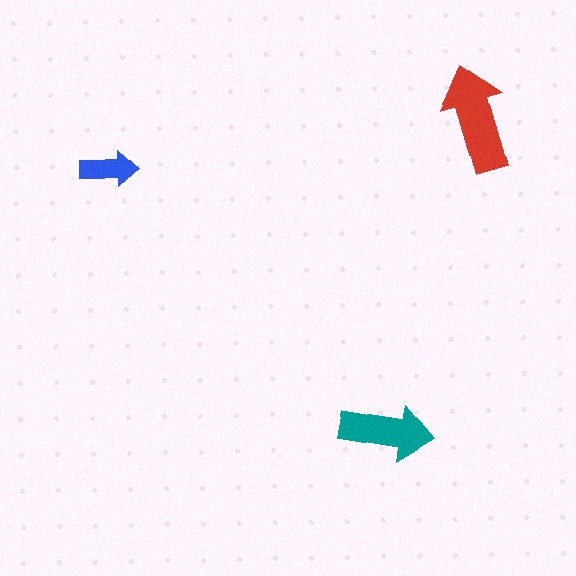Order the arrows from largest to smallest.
the red one, the teal one, the blue one.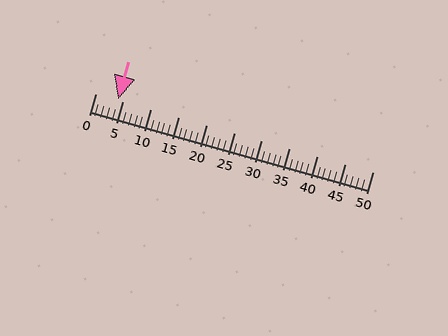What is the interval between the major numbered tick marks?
The major tick marks are spaced 5 units apart.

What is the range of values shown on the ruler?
The ruler shows values from 0 to 50.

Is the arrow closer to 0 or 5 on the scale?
The arrow is closer to 5.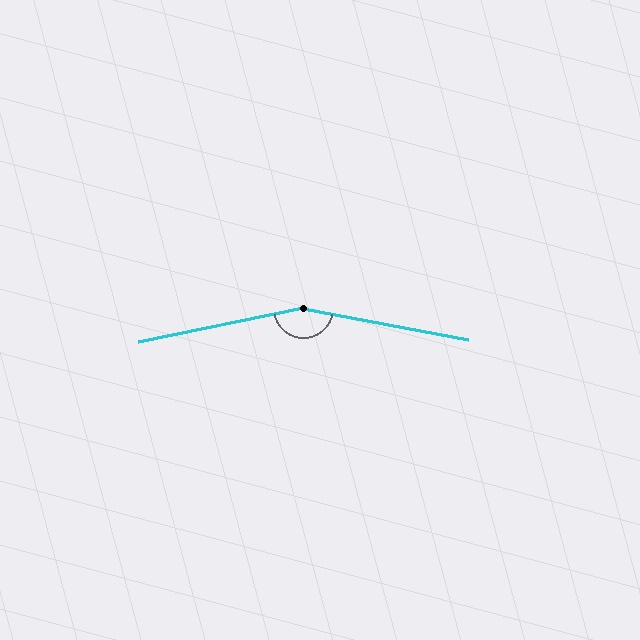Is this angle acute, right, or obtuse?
It is obtuse.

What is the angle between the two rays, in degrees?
Approximately 158 degrees.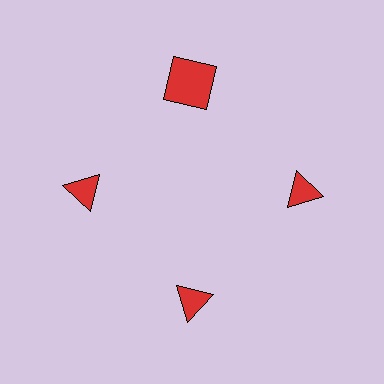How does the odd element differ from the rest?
It has a different shape: square instead of triangle.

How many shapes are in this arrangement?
There are 4 shapes arranged in a ring pattern.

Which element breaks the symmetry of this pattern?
The red square at roughly the 12 o'clock position breaks the symmetry. All other shapes are red triangles.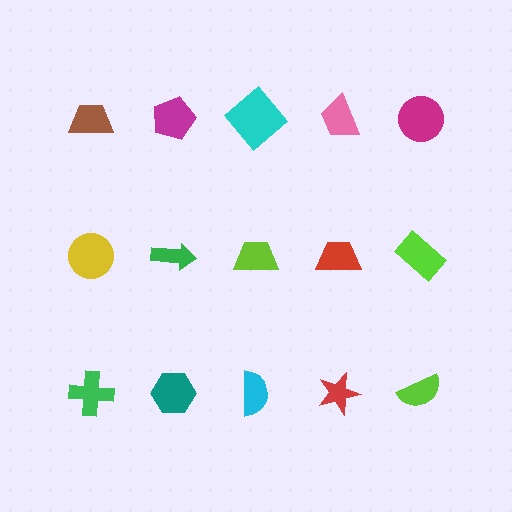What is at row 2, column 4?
A red trapezoid.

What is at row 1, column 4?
A pink trapezoid.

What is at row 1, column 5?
A magenta circle.